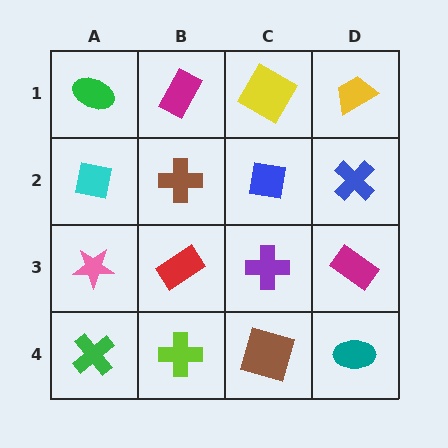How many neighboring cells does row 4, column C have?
3.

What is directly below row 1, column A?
A cyan square.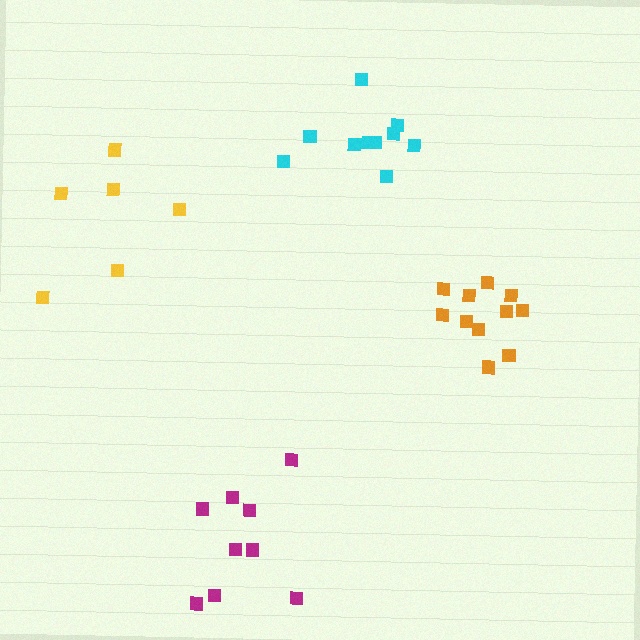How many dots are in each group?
Group 1: 11 dots, Group 2: 6 dots, Group 3: 9 dots, Group 4: 10 dots (36 total).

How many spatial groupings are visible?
There are 4 spatial groupings.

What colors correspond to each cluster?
The clusters are colored: orange, yellow, magenta, cyan.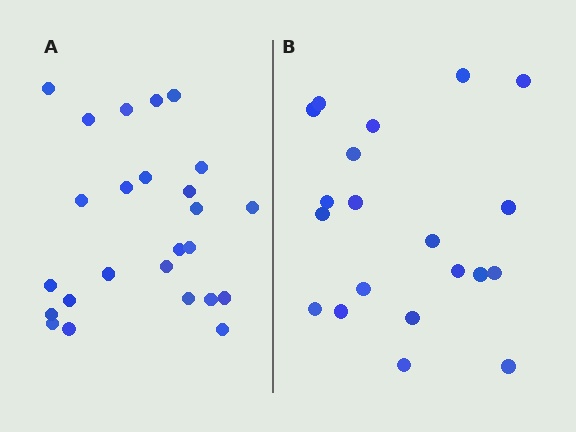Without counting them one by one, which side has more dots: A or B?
Region A (the left region) has more dots.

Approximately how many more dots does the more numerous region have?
Region A has about 5 more dots than region B.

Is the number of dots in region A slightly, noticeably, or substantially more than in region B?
Region A has noticeably more, but not dramatically so. The ratio is roughly 1.2 to 1.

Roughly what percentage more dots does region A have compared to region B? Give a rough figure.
About 25% more.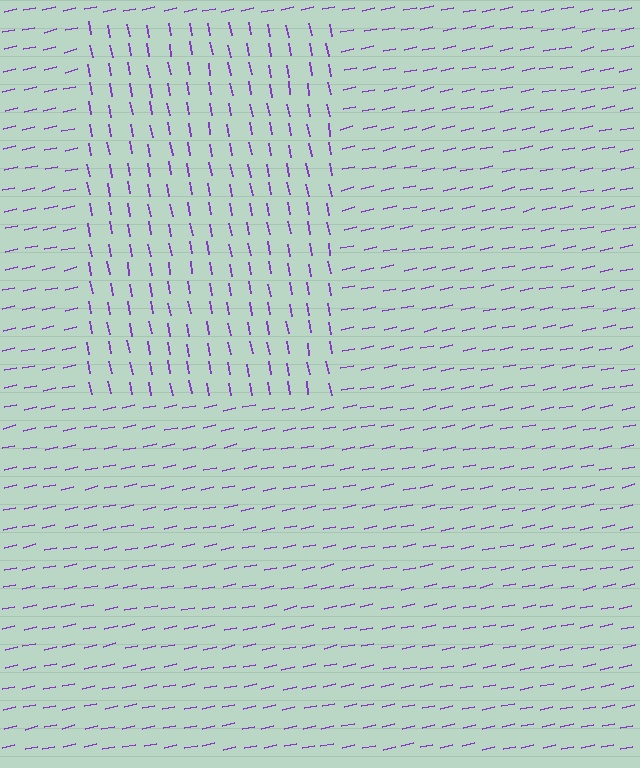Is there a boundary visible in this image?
Yes, there is a texture boundary formed by a change in line orientation.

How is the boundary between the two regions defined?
The boundary is defined purely by a change in line orientation (approximately 88 degrees difference). All lines are the same color and thickness.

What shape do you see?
I see a rectangle.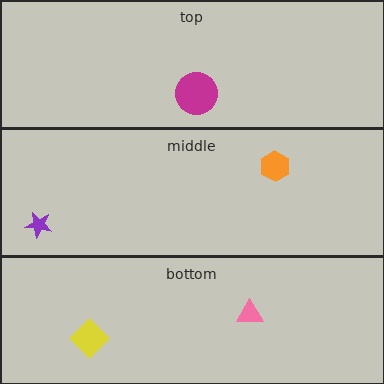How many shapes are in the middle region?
2.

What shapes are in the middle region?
The purple star, the orange hexagon.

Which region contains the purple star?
The middle region.